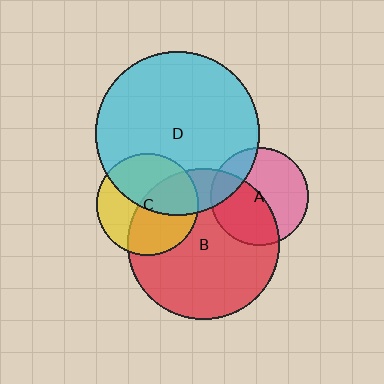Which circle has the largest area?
Circle D (cyan).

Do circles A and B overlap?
Yes.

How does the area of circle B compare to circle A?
Approximately 2.4 times.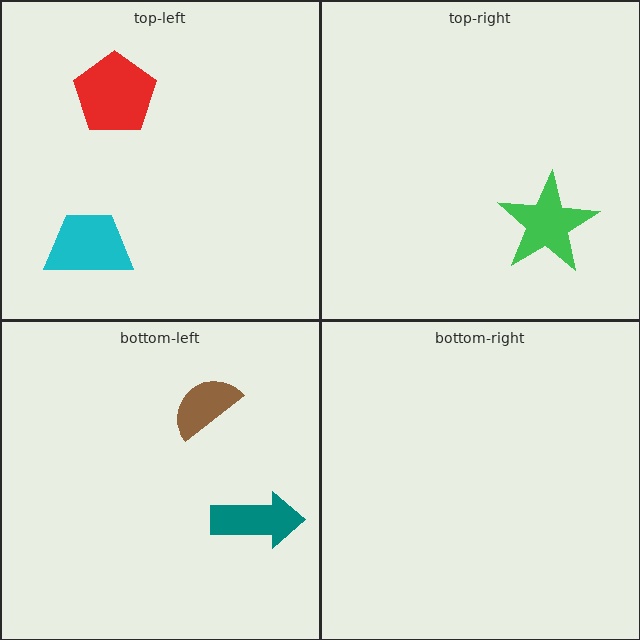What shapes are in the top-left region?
The cyan trapezoid, the red pentagon.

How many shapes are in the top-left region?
2.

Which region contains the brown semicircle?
The bottom-left region.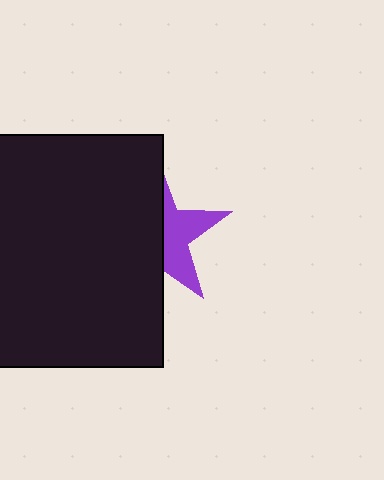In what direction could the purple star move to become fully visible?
The purple star could move right. That would shift it out from behind the black square entirely.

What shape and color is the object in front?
The object in front is a black square.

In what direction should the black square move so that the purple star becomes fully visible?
The black square should move left. That is the shortest direction to clear the overlap and leave the purple star fully visible.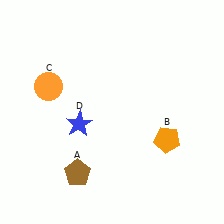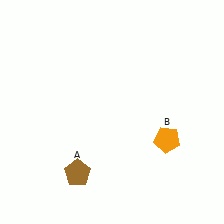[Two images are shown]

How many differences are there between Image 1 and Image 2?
There are 2 differences between the two images.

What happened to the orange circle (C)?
The orange circle (C) was removed in Image 2. It was in the top-left area of Image 1.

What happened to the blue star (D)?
The blue star (D) was removed in Image 2. It was in the bottom-left area of Image 1.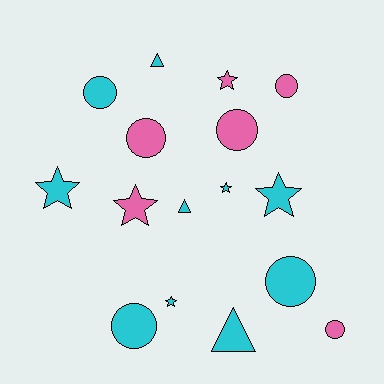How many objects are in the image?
There are 16 objects.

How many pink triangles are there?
There are no pink triangles.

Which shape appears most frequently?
Circle, with 7 objects.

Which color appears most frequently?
Cyan, with 10 objects.